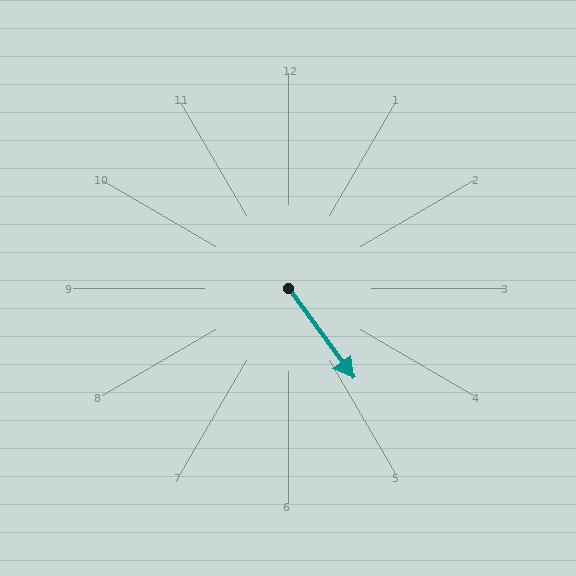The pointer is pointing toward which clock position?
Roughly 5 o'clock.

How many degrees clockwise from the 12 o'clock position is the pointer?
Approximately 144 degrees.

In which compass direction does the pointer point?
Southeast.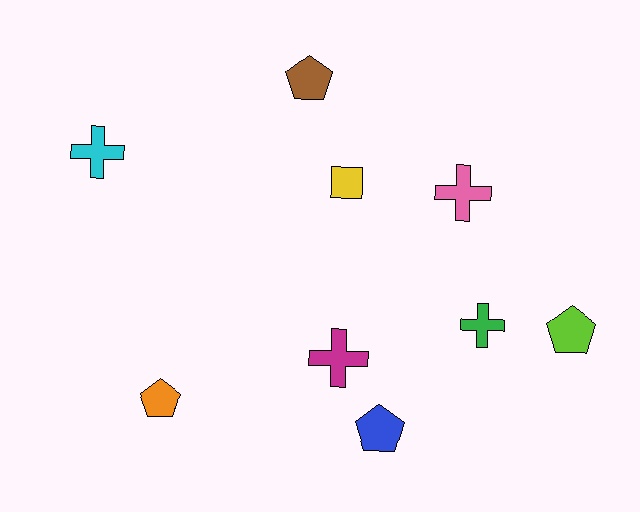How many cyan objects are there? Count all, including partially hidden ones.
There is 1 cyan object.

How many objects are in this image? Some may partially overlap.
There are 9 objects.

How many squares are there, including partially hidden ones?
There is 1 square.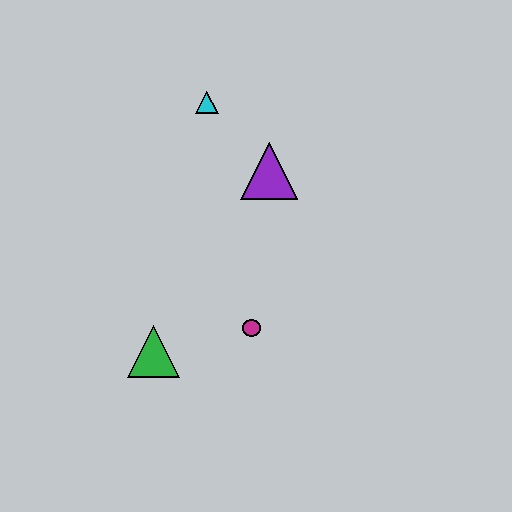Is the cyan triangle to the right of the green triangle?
Yes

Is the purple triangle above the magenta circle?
Yes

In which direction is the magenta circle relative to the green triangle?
The magenta circle is to the right of the green triangle.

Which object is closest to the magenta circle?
The green triangle is closest to the magenta circle.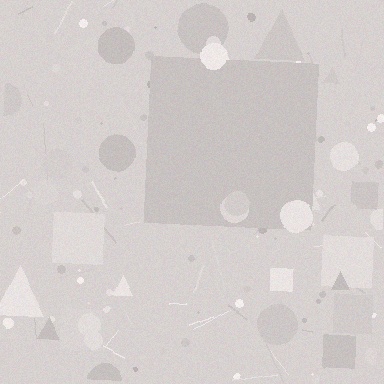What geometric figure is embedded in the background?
A square is embedded in the background.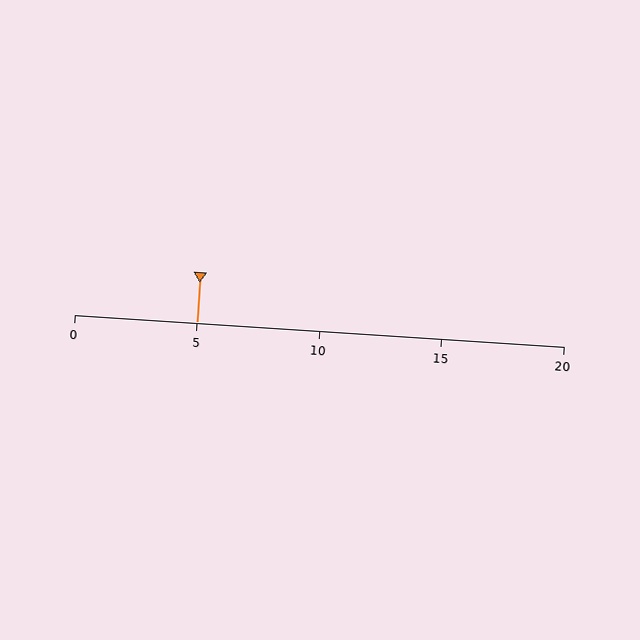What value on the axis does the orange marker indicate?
The marker indicates approximately 5.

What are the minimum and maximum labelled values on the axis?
The axis runs from 0 to 20.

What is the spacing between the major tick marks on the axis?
The major ticks are spaced 5 apart.